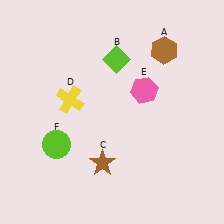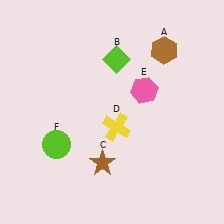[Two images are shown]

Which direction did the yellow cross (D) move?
The yellow cross (D) moved right.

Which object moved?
The yellow cross (D) moved right.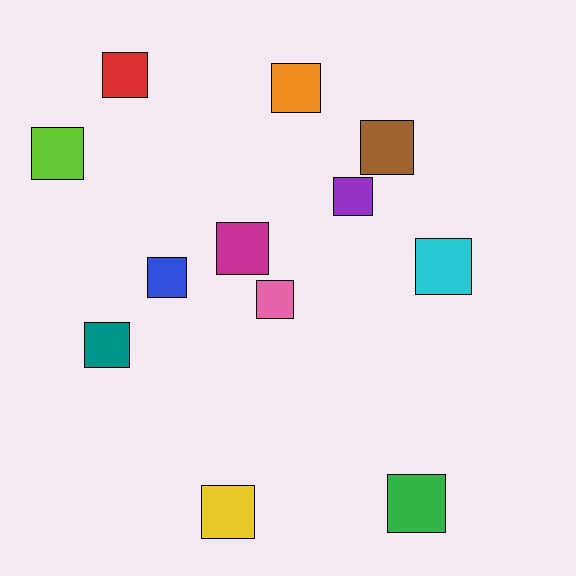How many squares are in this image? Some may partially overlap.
There are 12 squares.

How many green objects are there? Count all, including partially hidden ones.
There is 1 green object.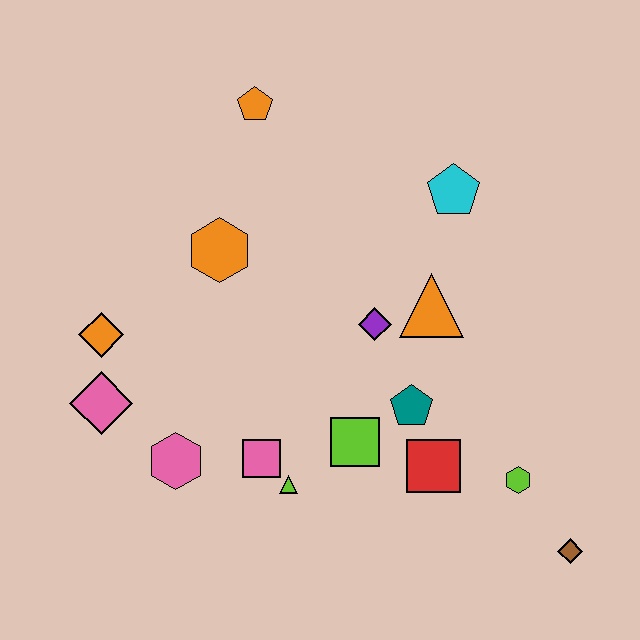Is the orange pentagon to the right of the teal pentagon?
No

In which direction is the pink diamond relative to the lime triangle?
The pink diamond is to the left of the lime triangle.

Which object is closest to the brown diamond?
The lime hexagon is closest to the brown diamond.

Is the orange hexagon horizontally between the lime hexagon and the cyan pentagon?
No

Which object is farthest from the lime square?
The orange pentagon is farthest from the lime square.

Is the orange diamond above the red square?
Yes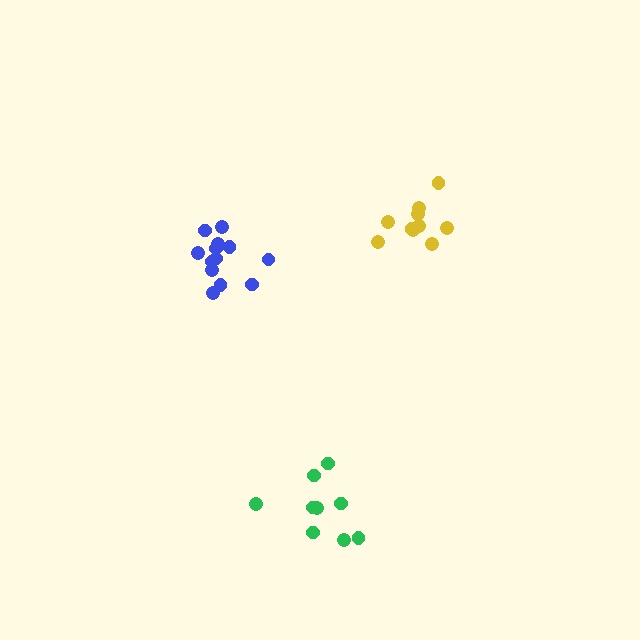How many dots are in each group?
Group 1: 13 dots, Group 2: 10 dots, Group 3: 9 dots (32 total).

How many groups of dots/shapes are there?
There are 3 groups.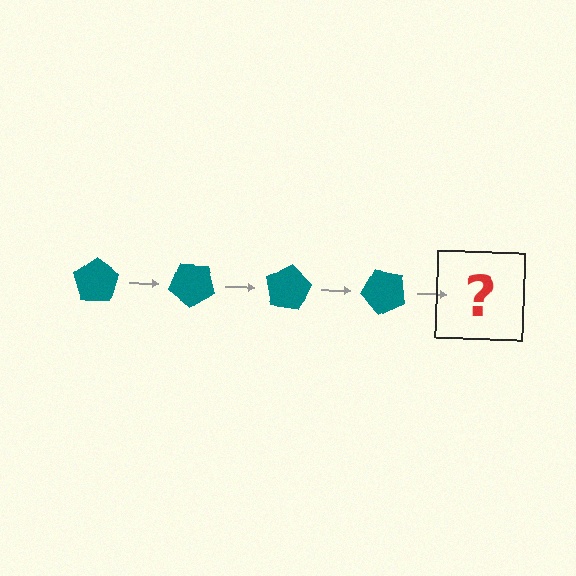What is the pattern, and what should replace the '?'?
The pattern is that the pentagon rotates 40 degrees each step. The '?' should be a teal pentagon rotated 160 degrees.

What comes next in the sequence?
The next element should be a teal pentagon rotated 160 degrees.